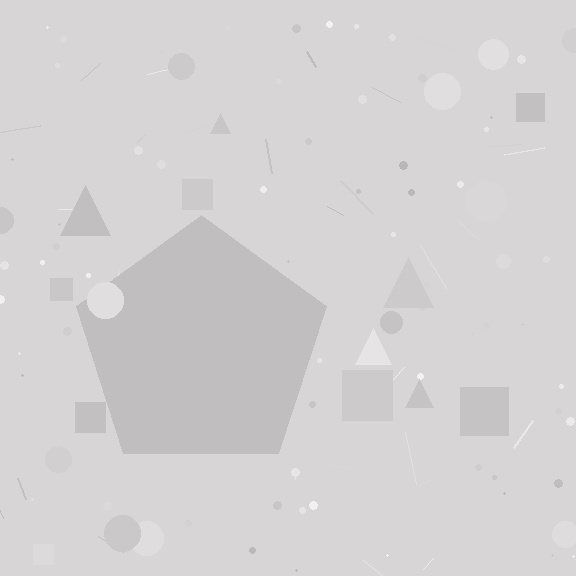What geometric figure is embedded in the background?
A pentagon is embedded in the background.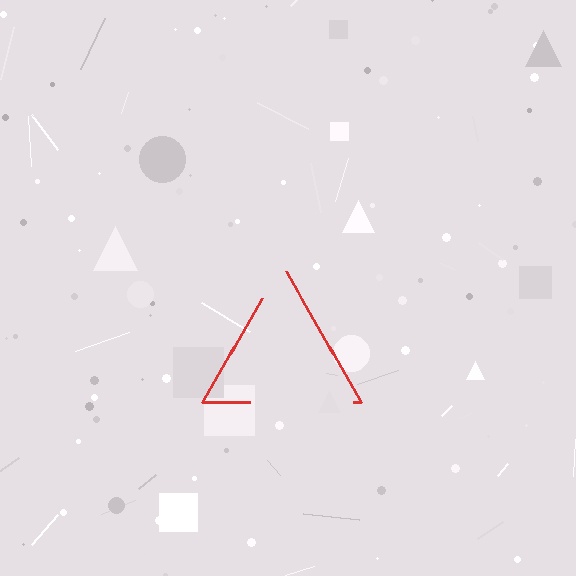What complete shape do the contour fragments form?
The contour fragments form a triangle.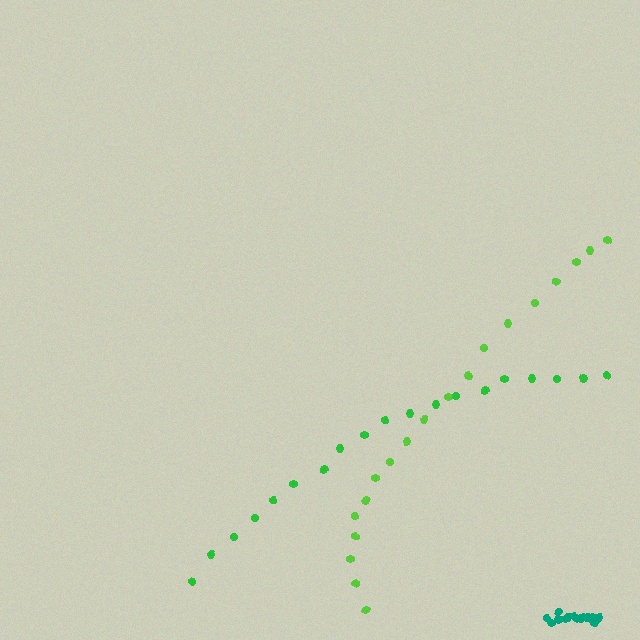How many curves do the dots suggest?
There are 3 distinct paths.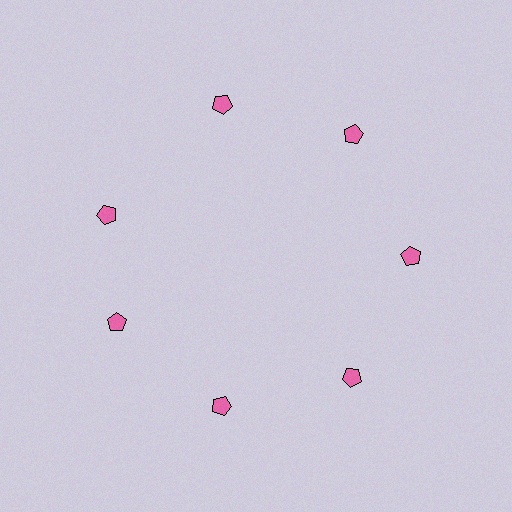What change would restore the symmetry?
The symmetry would be restored by rotating it back into even spacing with its neighbors so that all 7 pentagons sit at equal angles and equal distance from the center.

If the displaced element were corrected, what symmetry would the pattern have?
It would have 7-fold rotational symmetry — the pattern would map onto itself every 51 degrees.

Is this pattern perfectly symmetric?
No. The 7 pink pentagons are arranged in a ring, but one element near the 10 o'clock position is rotated out of alignment along the ring, breaking the 7-fold rotational symmetry.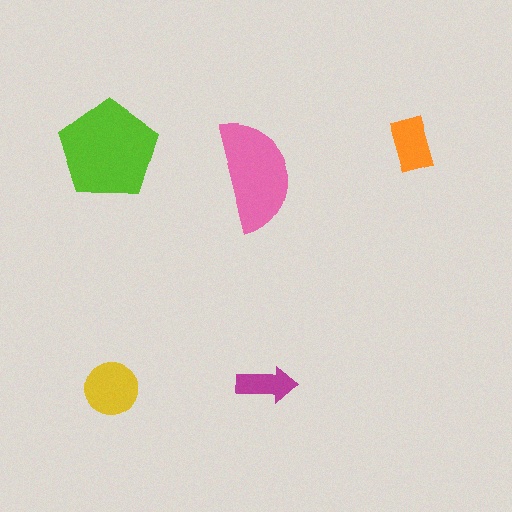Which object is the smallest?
The magenta arrow.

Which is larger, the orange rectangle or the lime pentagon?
The lime pentagon.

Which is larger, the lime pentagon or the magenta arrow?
The lime pentagon.